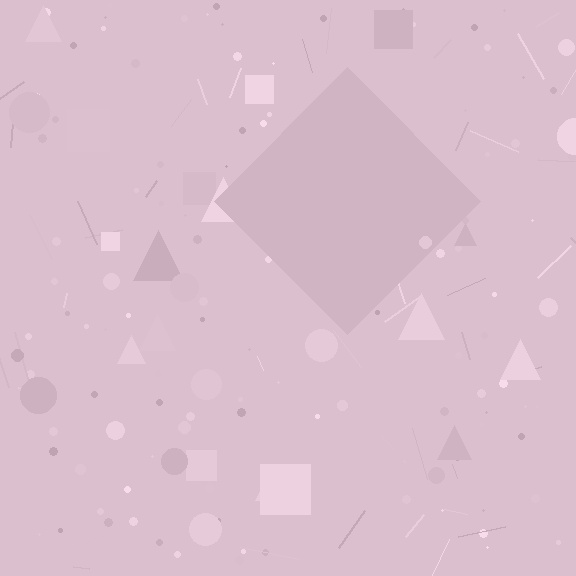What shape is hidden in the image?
A diamond is hidden in the image.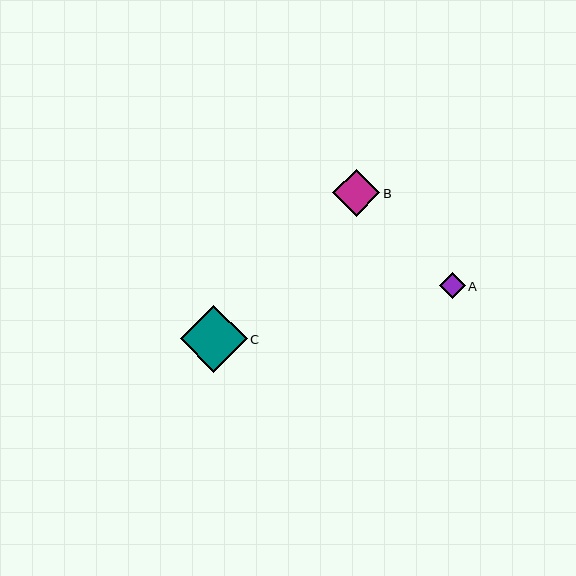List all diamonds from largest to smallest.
From largest to smallest: C, B, A.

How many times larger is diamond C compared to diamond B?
Diamond C is approximately 1.4 times the size of diamond B.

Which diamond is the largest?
Diamond C is the largest with a size of approximately 67 pixels.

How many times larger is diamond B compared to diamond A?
Diamond B is approximately 1.8 times the size of diamond A.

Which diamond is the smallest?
Diamond A is the smallest with a size of approximately 26 pixels.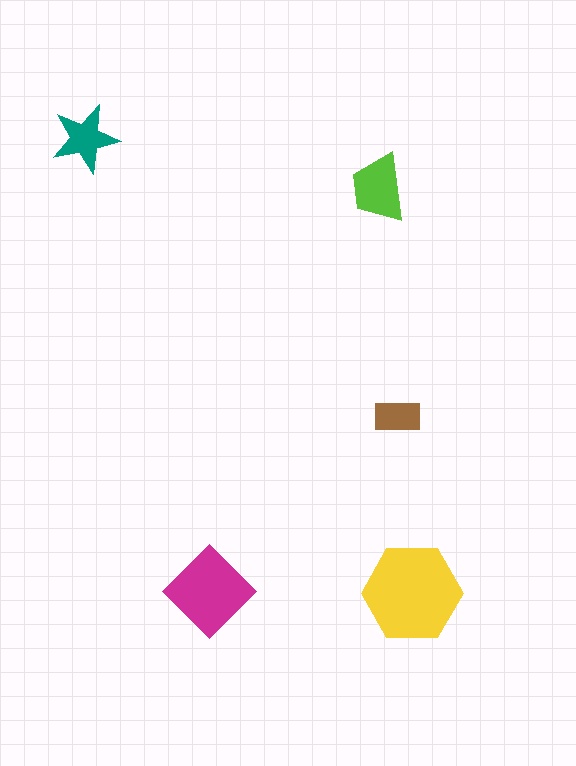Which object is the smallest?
The brown rectangle.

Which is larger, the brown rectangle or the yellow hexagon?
The yellow hexagon.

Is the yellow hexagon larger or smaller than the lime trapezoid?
Larger.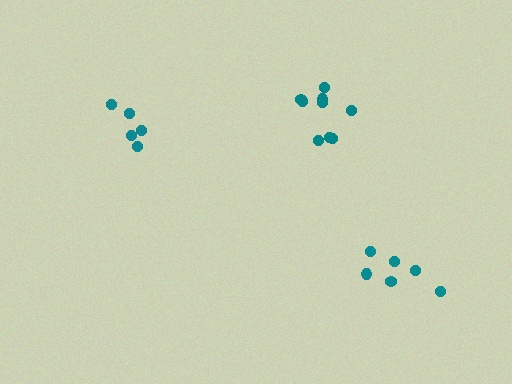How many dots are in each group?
Group 1: 6 dots, Group 2: 5 dots, Group 3: 9 dots (20 total).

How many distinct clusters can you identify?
There are 3 distinct clusters.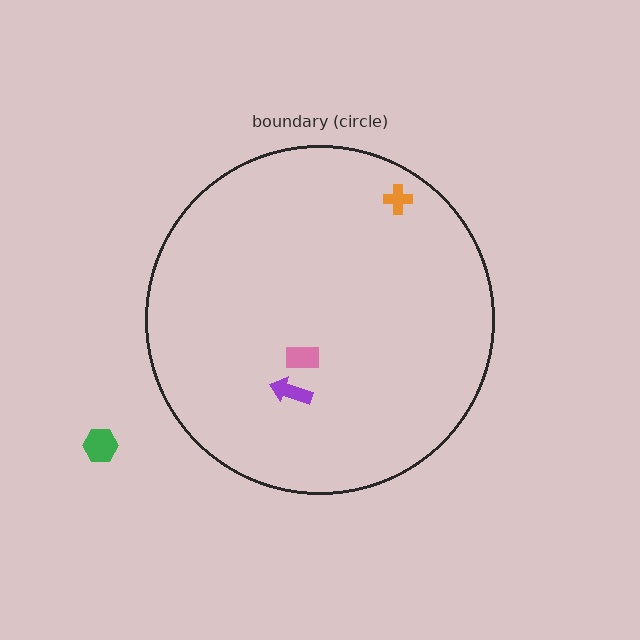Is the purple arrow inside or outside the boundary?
Inside.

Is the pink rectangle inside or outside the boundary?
Inside.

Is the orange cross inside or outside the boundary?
Inside.